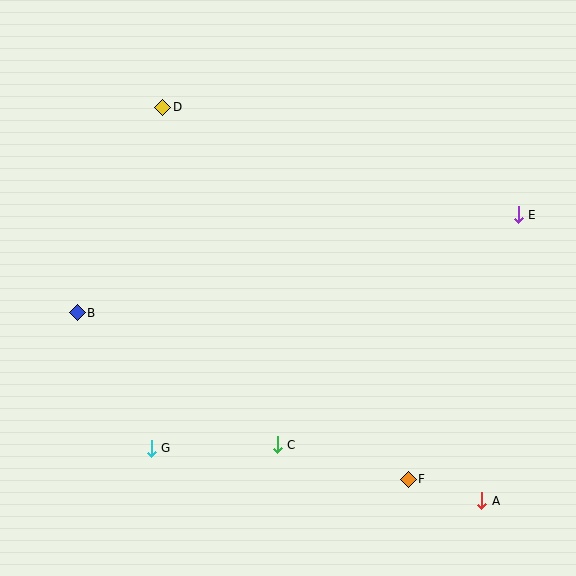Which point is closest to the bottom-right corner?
Point A is closest to the bottom-right corner.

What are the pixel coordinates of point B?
Point B is at (77, 313).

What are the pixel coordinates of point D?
Point D is at (163, 107).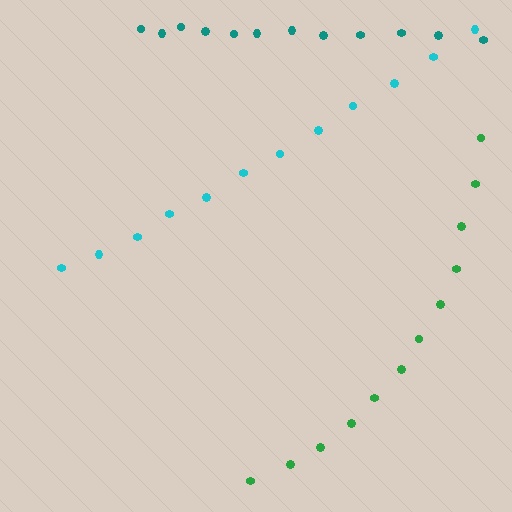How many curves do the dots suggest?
There are 3 distinct paths.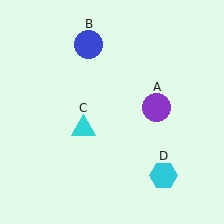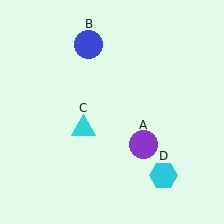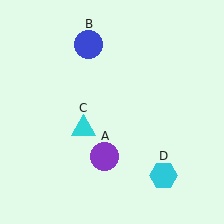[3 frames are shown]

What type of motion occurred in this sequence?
The purple circle (object A) rotated clockwise around the center of the scene.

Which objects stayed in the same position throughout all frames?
Blue circle (object B) and cyan triangle (object C) and cyan hexagon (object D) remained stationary.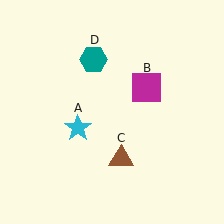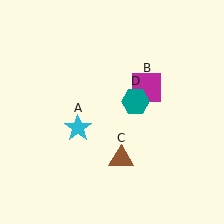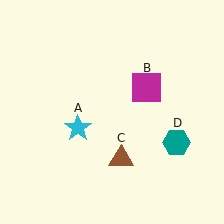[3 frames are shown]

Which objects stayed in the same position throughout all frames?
Cyan star (object A) and magenta square (object B) and brown triangle (object C) remained stationary.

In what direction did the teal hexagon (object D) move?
The teal hexagon (object D) moved down and to the right.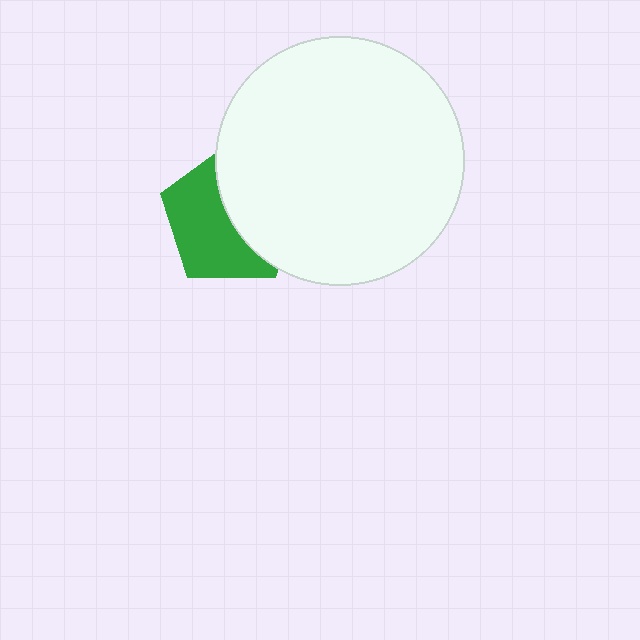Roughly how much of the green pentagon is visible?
About half of it is visible (roughly 52%).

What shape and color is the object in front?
The object in front is a white circle.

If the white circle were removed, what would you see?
You would see the complete green pentagon.